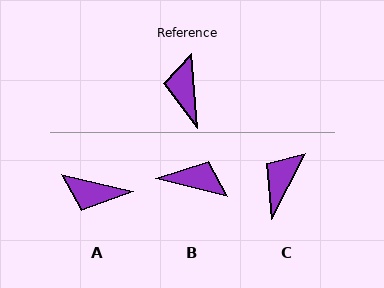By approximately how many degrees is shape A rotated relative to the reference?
Approximately 73 degrees counter-clockwise.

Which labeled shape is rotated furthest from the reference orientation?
B, about 109 degrees away.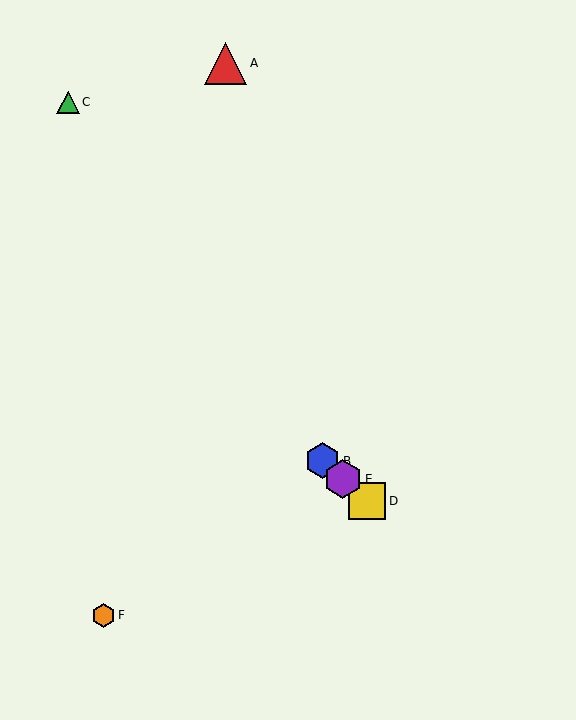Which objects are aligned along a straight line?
Objects B, D, E are aligned along a straight line.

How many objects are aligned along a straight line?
3 objects (B, D, E) are aligned along a straight line.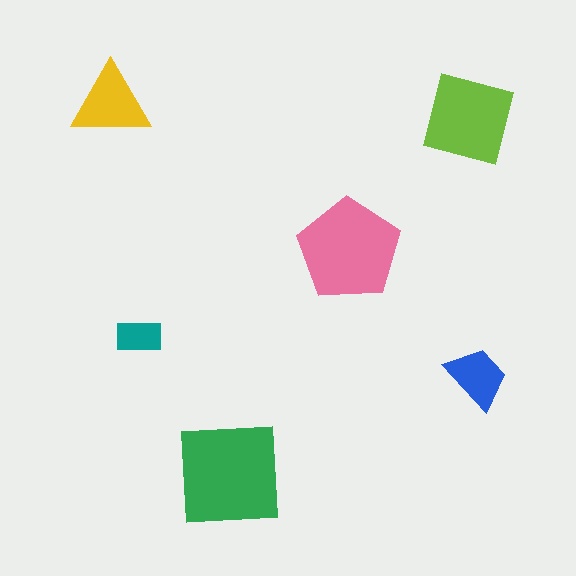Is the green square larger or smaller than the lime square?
Larger.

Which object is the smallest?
The teal rectangle.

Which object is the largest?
The green square.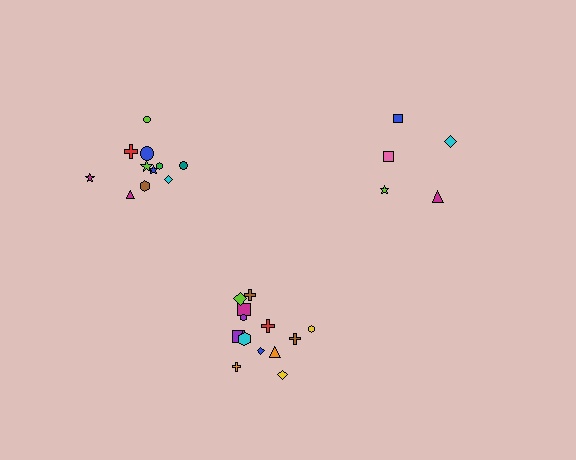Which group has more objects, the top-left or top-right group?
The top-left group.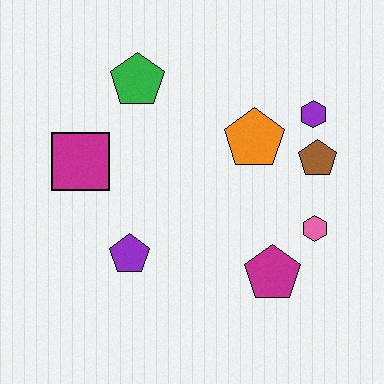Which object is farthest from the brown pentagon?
The magenta square is farthest from the brown pentagon.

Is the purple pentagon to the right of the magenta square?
Yes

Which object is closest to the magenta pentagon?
The pink hexagon is closest to the magenta pentagon.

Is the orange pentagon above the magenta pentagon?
Yes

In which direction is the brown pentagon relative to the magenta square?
The brown pentagon is to the right of the magenta square.